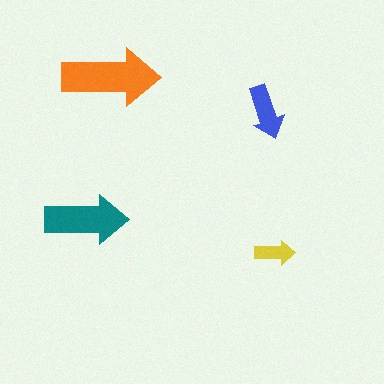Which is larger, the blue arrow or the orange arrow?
The orange one.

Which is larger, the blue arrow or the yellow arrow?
The blue one.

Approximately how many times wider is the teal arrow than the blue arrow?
About 1.5 times wider.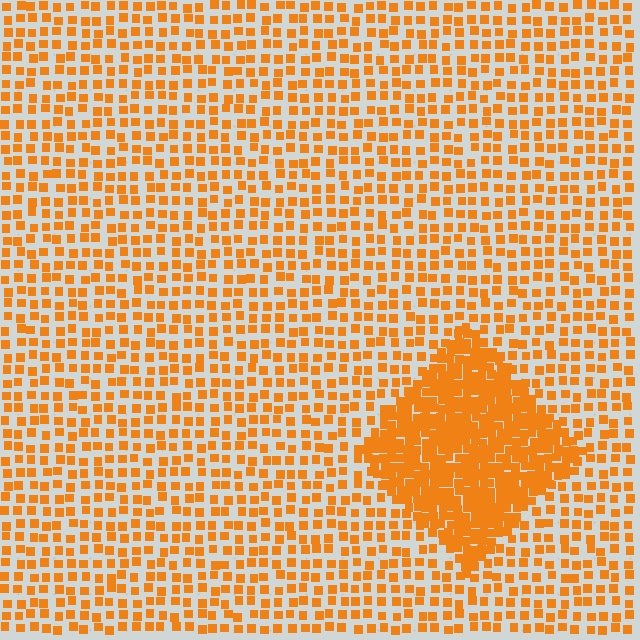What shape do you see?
I see a diamond.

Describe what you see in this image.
The image contains small orange elements arranged at two different densities. A diamond-shaped region is visible where the elements are more densely packed than the surrounding area.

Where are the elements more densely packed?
The elements are more densely packed inside the diamond boundary.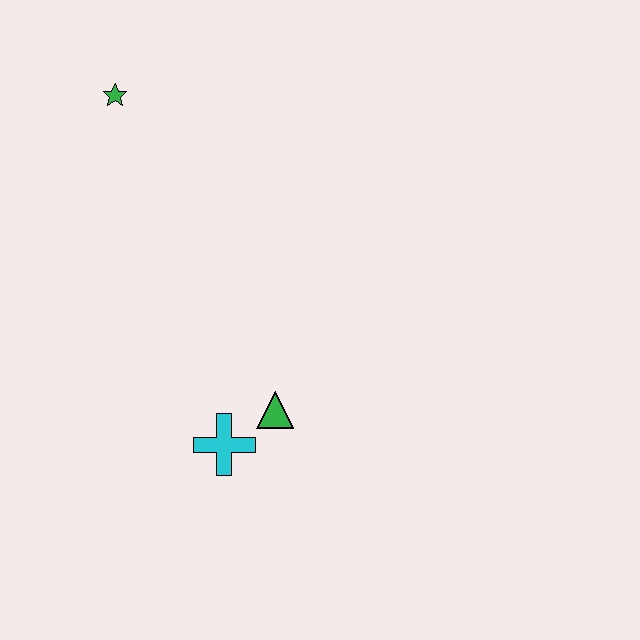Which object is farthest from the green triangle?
The green star is farthest from the green triangle.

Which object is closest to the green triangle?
The cyan cross is closest to the green triangle.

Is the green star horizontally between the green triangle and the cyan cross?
No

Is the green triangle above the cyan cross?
Yes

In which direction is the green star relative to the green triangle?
The green star is above the green triangle.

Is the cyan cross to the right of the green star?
Yes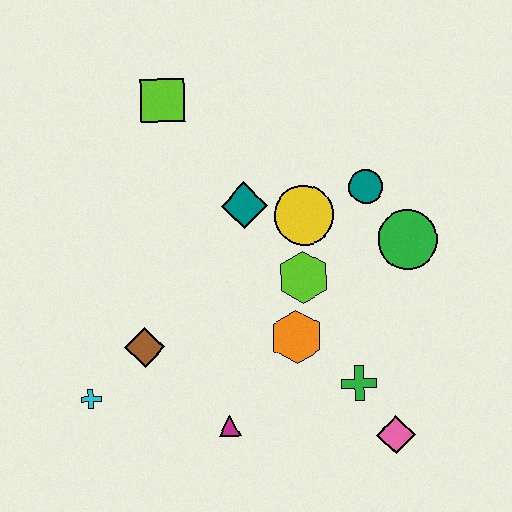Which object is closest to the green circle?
The teal circle is closest to the green circle.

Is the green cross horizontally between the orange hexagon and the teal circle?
Yes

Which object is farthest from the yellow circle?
The cyan cross is farthest from the yellow circle.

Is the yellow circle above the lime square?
No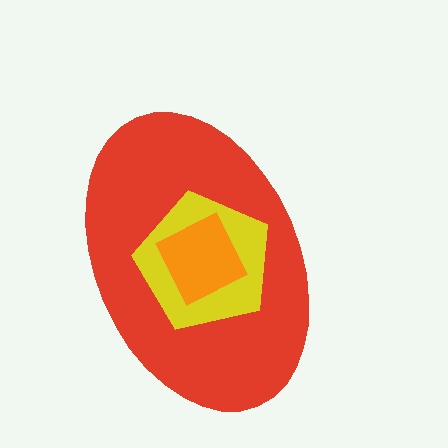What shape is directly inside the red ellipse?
The yellow pentagon.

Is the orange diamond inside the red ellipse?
Yes.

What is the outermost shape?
The red ellipse.